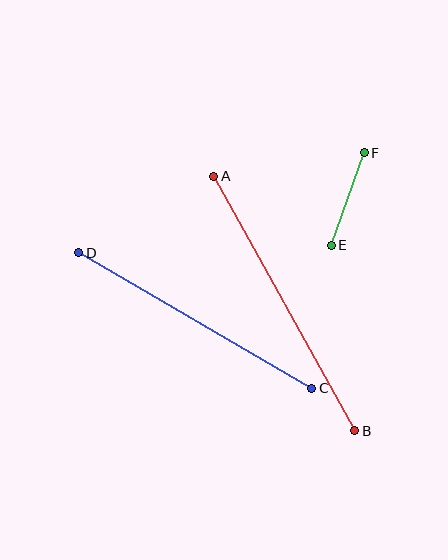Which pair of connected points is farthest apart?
Points A and B are farthest apart.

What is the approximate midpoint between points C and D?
The midpoint is at approximately (195, 321) pixels.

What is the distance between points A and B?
The distance is approximately 291 pixels.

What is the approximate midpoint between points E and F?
The midpoint is at approximately (348, 199) pixels.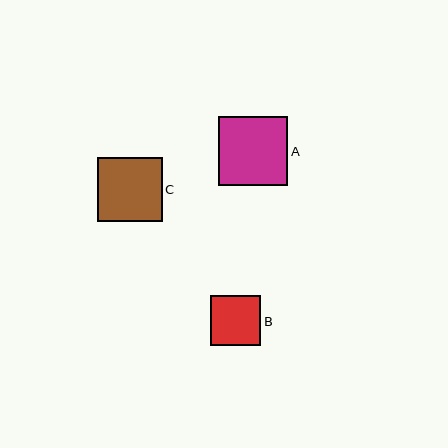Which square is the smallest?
Square B is the smallest with a size of approximately 50 pixels.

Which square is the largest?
Square A is the largest with a size of approximately 69 pixels.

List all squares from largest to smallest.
From largest to smallest: A, C, B.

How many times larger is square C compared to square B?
Square C is approximately 1.3 times the size of square B.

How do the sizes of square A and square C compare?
Square A and square C are approximately the same size.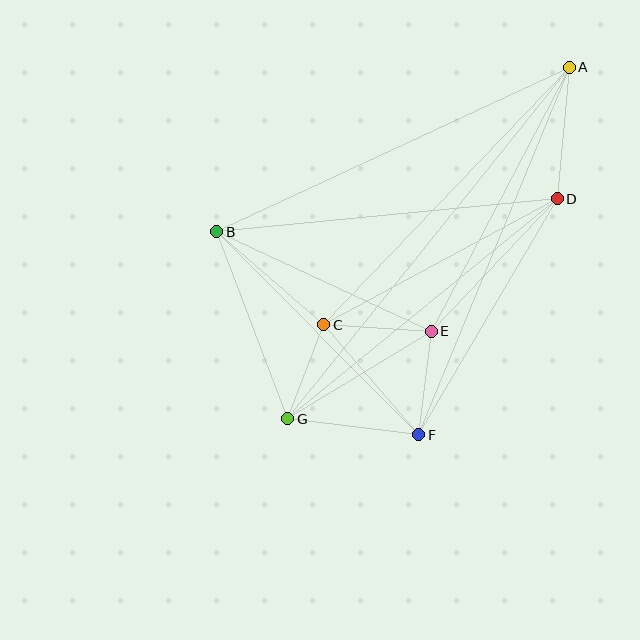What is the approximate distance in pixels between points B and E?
The distance between B and E is approximately 236 pixels.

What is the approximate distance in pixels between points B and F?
The distance between B and F is approximately 286 pixels.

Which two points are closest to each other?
Points C and G are closest to each other.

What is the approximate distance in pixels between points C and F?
The distance between C and F is approximately 145 pixels.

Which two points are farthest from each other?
Points A and G are farthest from each other.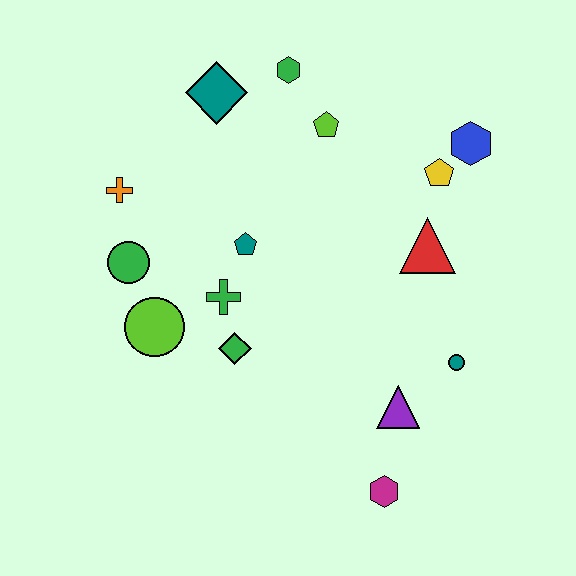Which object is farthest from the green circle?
The blue hexagon is farthest from the green circle.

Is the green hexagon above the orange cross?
Yes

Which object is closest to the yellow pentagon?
The blue hexagon is closest to the yellow pentagon.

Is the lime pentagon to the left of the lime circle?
No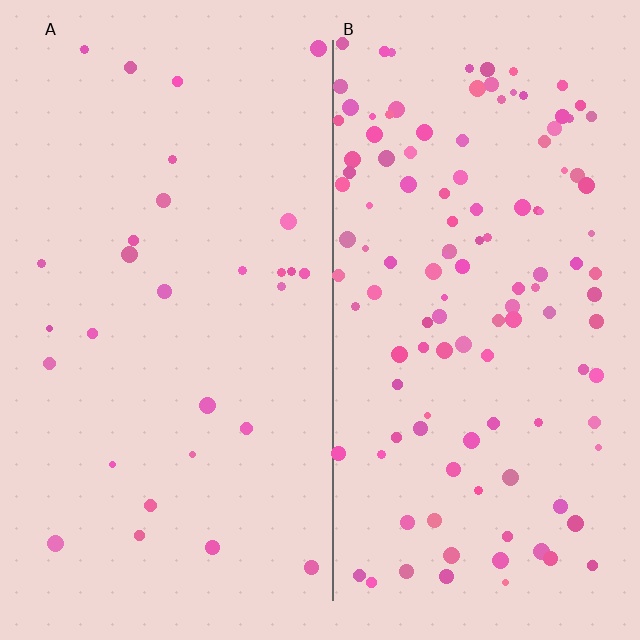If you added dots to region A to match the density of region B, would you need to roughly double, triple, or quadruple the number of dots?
Approximately quadruple.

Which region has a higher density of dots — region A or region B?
B (the right).